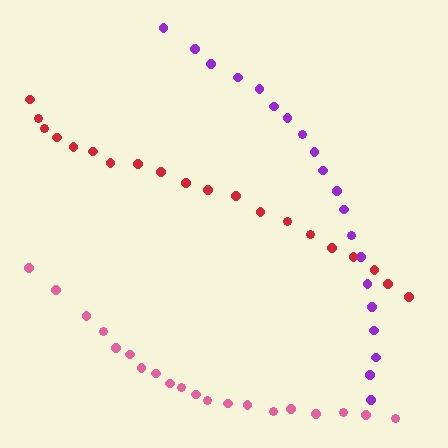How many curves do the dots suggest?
There are 3 distinct paths.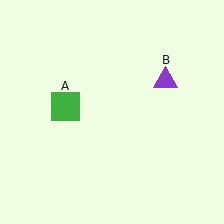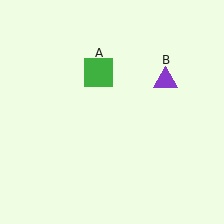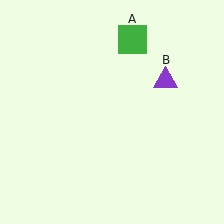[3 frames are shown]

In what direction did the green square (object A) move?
The green square (object A) moved up and to the right.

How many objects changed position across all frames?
1 object changed position: green square (object A).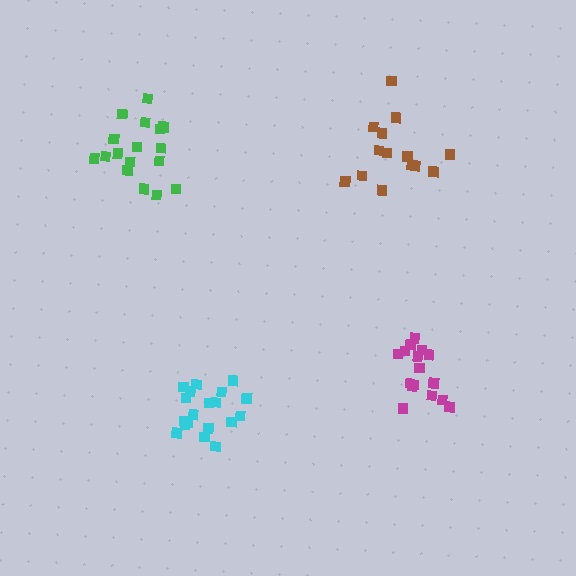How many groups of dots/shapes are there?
There are 4 groups.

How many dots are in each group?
Group 1: 19 dots, Group 2: 16 dots, Group 3: 14 dots, Group 4: 17 dots (66 total).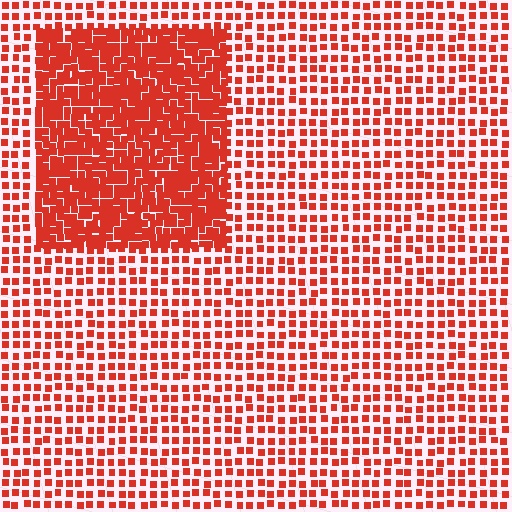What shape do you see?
I see a rectangle.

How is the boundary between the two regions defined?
The boundary is defined by a change in element density (approximately 2.2x ratio). All elements are the same color, size, and shape.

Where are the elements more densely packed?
The elements are more densely packed inside the rectangle boundary.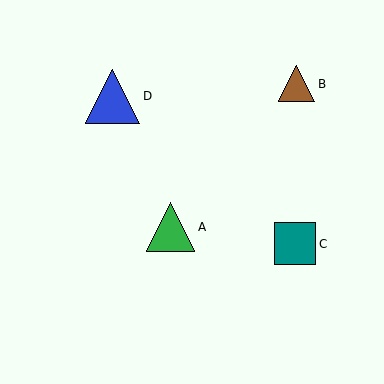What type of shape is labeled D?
Shape D is a blue triangle.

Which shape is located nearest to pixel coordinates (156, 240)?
The green triangle (labeled A) at (171, 227) is nearest to that location.